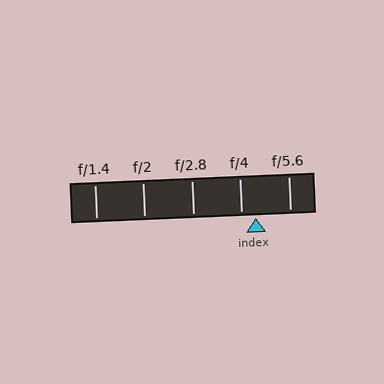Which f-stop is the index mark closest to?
The index mark is closest to f/4.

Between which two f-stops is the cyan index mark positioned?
The index mark is between f/4 and f/5.6.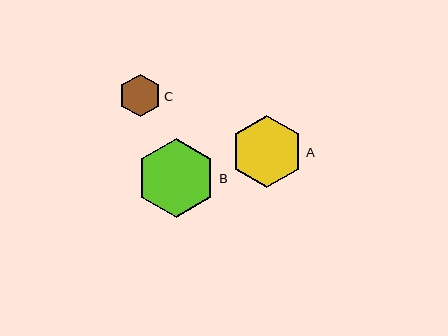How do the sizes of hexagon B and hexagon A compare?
Hexagon B and hexagon A are approximately the same size.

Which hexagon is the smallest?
Hexagon C is the smallest with a size of approximately 42 pixels.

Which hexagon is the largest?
Hexagon B is the largest with a size of approximately 79 pixels.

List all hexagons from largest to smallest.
From largest to smallest: B, A, C.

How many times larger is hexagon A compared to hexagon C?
Hexagon A is approximately 1.7 times the size of hexagon C.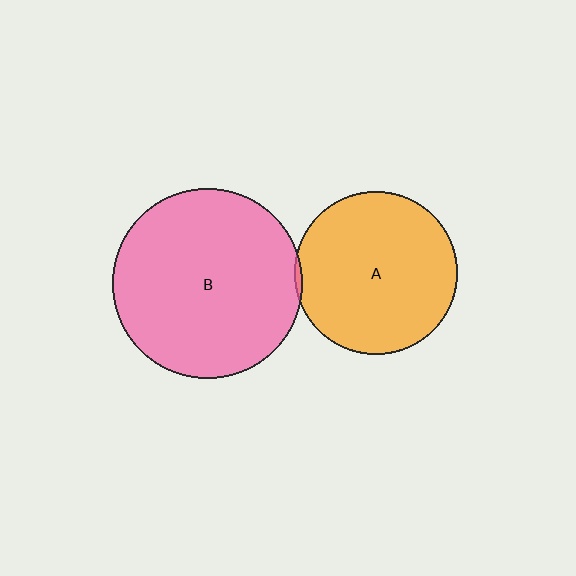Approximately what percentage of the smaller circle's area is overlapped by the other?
Approximately 5%.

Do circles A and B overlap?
Yes.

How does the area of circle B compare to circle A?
Approximately 1.4 times.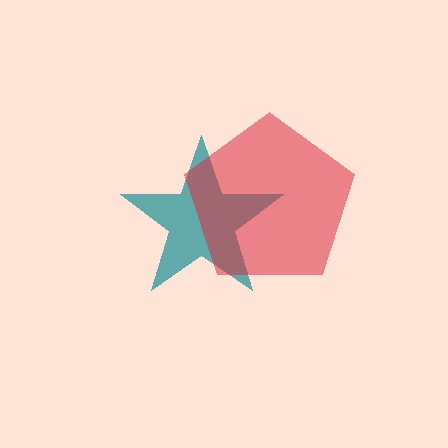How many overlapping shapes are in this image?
There are 2 overlapping shapes in the image.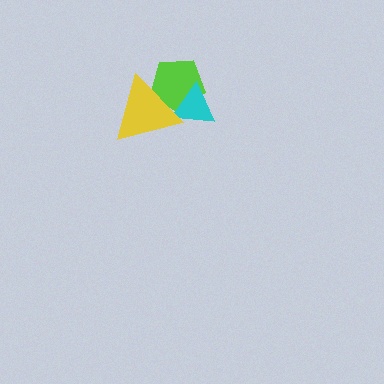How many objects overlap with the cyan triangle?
2 objects overlap with the cyan triangle.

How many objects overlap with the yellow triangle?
2 objects overlap with the yellow triangle.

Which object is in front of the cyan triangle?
The yellow triangle is in front of the cyan triangle.